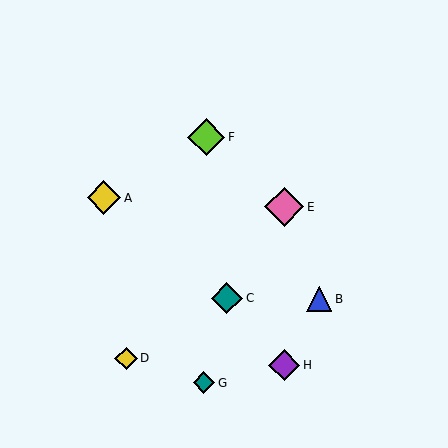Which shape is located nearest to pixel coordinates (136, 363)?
The yellow diamond (labeled D) at (126, 358) is nearest to that location.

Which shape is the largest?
The pink diamond (labeled E) is the largest.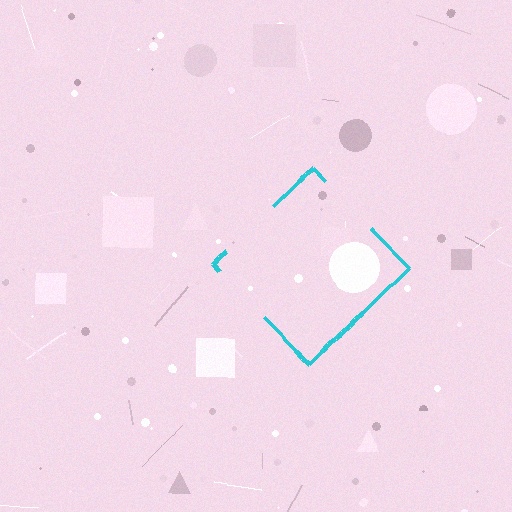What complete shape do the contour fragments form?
The contour fragments form a diamond.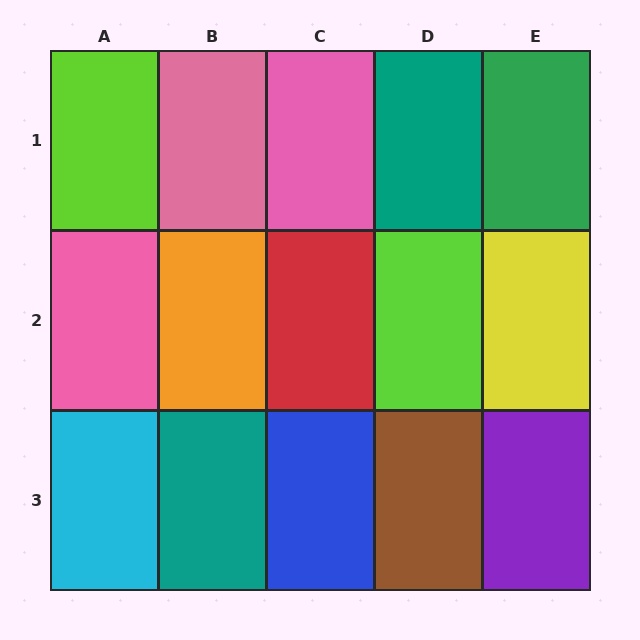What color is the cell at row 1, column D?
Teal.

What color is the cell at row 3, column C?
Blue.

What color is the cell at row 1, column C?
Pink.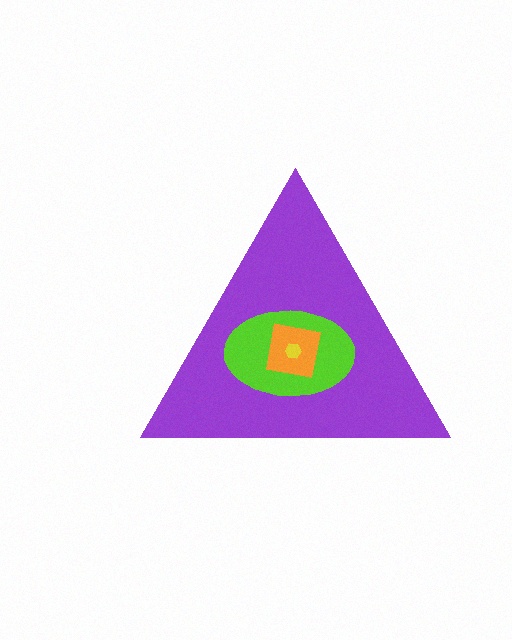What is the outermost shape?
The purple triangle.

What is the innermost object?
The yellow hexagon.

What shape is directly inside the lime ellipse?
The orange square.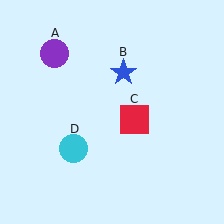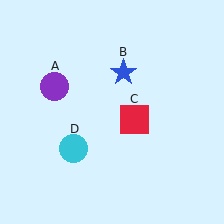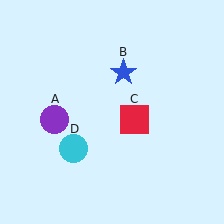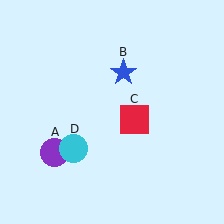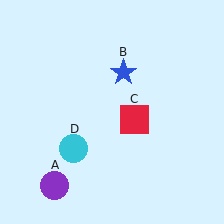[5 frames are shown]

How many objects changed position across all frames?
1 object changed position: purple circle (object A).